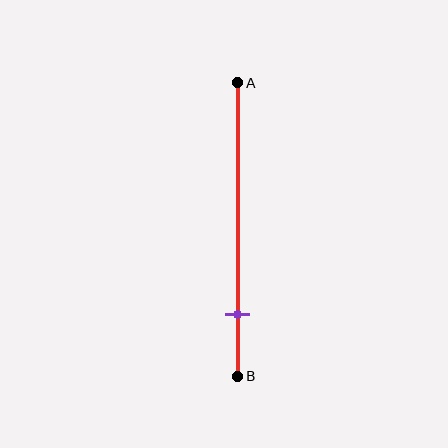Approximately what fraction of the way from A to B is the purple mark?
The purple mark is approximately 80% of the way from A to B.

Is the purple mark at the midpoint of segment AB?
No, the mark is at about 80% from A, not at the 50% midpoint.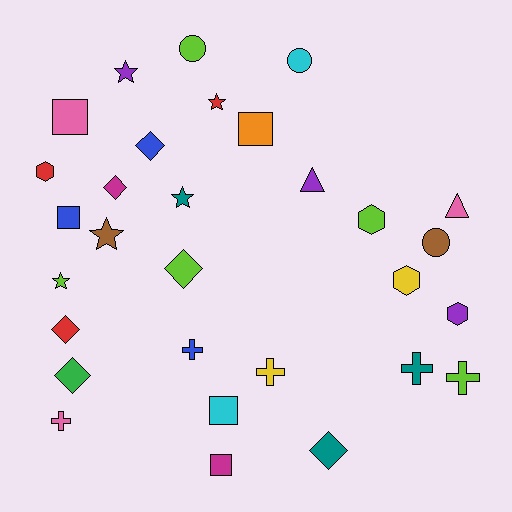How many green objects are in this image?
There is 1 green object.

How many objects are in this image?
There are 30 objects.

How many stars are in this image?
There are 5 stars.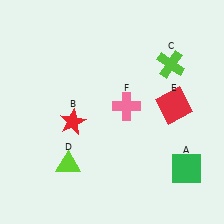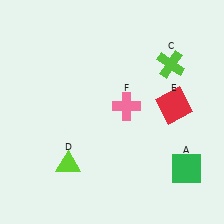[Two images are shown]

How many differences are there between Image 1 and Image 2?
There is 1 difference between the two images.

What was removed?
The red star (B) was removed in Image 2.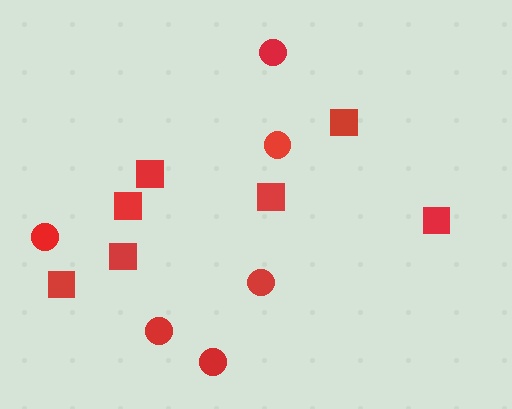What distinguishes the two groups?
There are 2 groups: one group of circles (6) and one group of squares (7).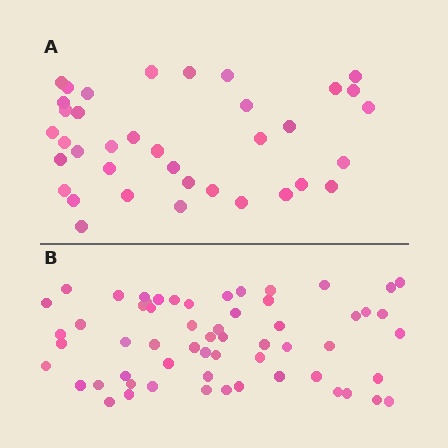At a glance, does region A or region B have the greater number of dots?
Region B (the bottom region) has more dots.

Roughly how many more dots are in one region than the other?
Region B has approximately 20 more dots than region A.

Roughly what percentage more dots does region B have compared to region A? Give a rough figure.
About 60% more.